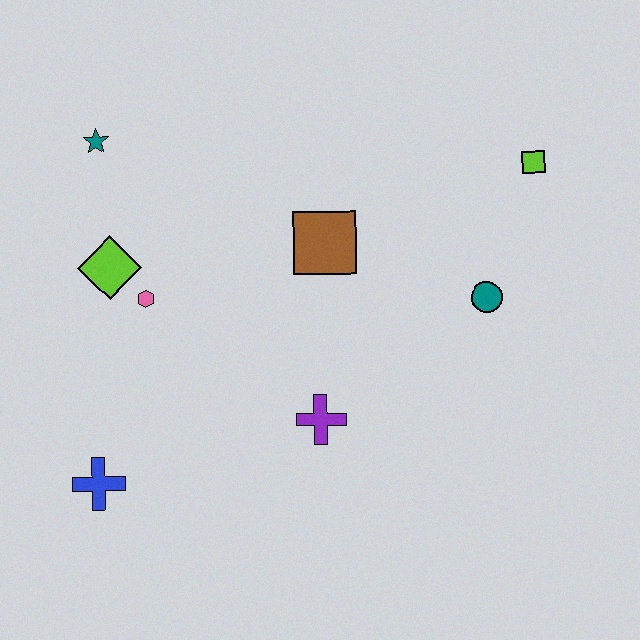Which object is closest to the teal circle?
The lime square is closest to the teal circle.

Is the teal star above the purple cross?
Yes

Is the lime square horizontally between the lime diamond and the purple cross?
No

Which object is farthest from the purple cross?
The teal star is farthest from the purple cross.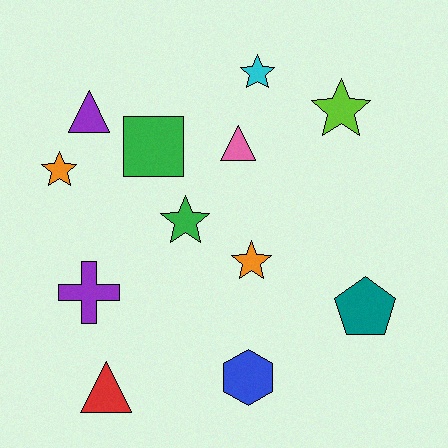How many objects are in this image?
There are 12 objects.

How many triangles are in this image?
There are 3 triangles.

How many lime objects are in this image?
There is 1 lime object.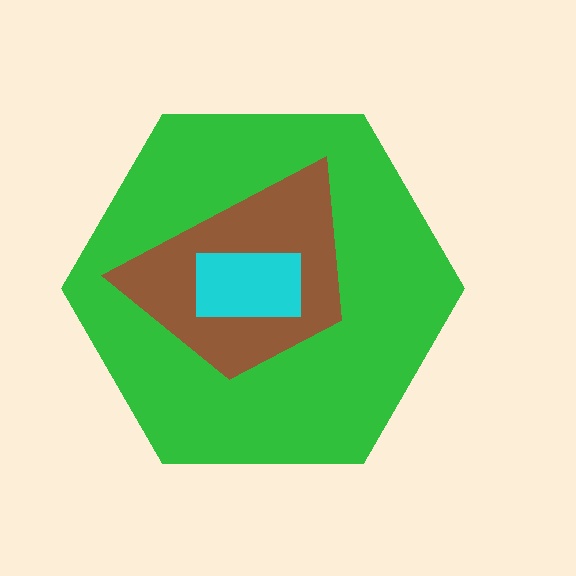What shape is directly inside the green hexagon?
The brown trapezoid.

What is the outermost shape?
The green hexagon.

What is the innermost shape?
The cyan rectangle.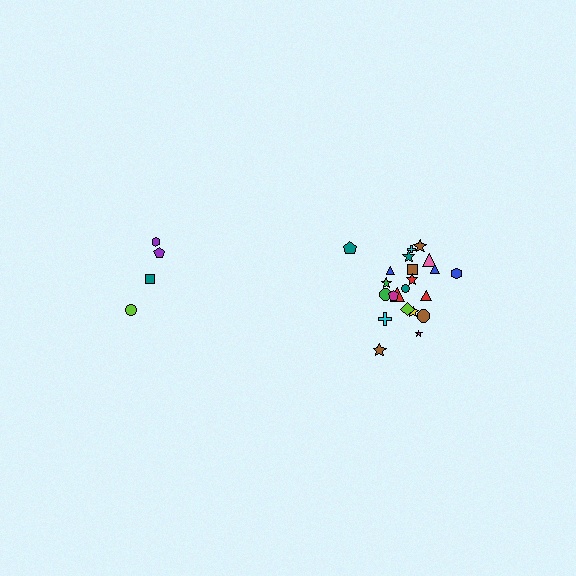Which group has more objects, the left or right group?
The right group.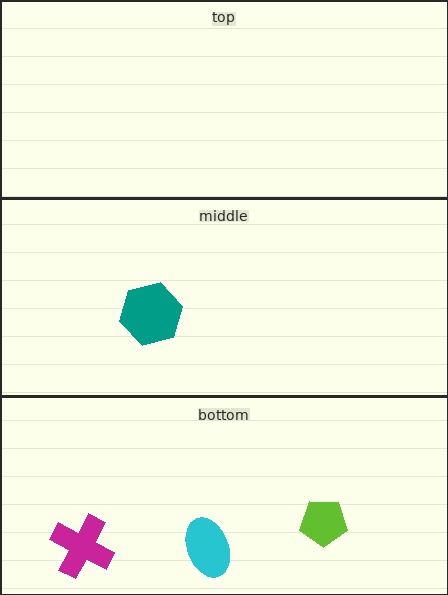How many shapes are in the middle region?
1.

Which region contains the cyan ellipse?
The bottom region.